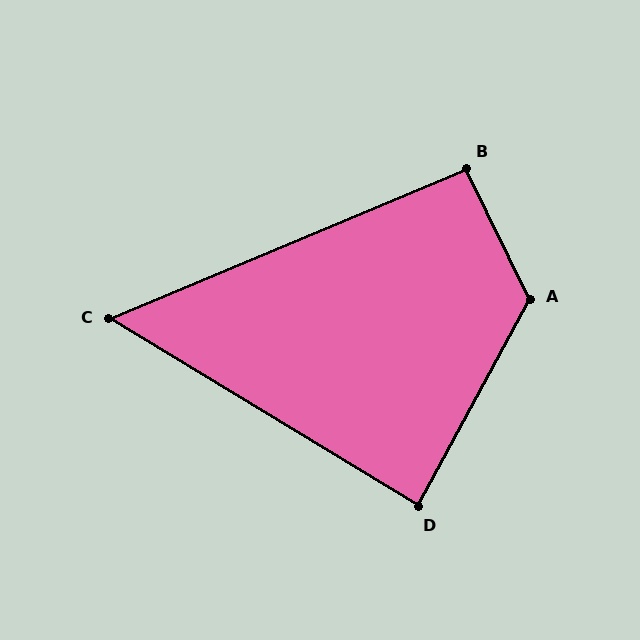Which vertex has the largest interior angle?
A, at approximately 126 degrees.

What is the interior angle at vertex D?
Approximately 87 degrees (approximately right).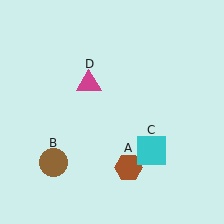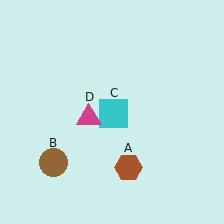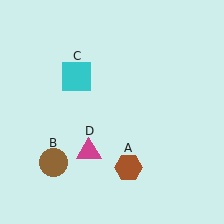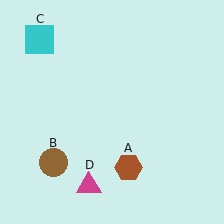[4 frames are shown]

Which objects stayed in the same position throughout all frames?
Brown hexagon (object A) and brown circle (object B) remained stationary.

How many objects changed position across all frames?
2 objects changed position: cyan square (object C), magenta triangle (object D).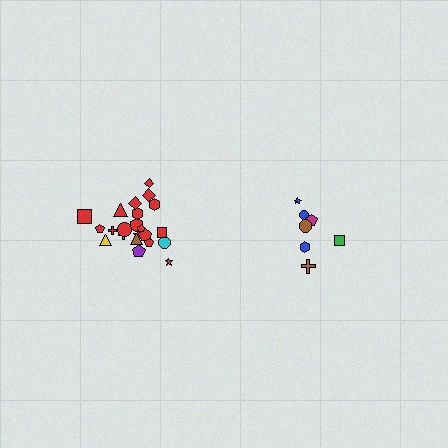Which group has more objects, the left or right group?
The left group.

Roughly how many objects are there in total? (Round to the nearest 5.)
Roughly 30 objects in total.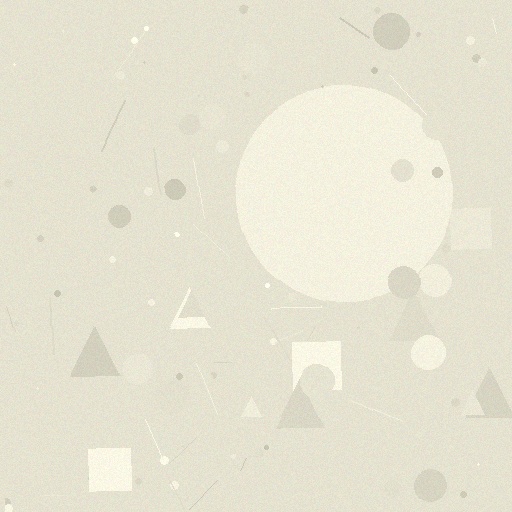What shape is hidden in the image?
A circle is hidden in the image.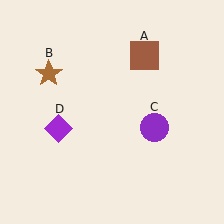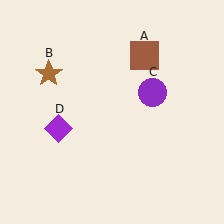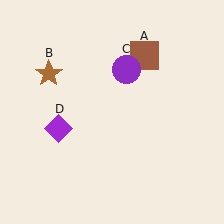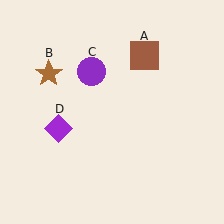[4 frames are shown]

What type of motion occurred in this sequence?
The purple circle (object C) rotated counterclockwise around the center of the scene.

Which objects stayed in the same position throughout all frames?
Brown square (object A) and brown star (object B) and purple diamond (object D) remained stationary.